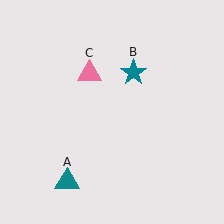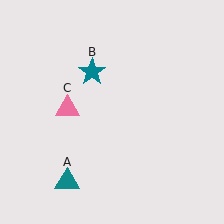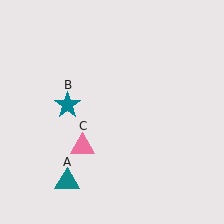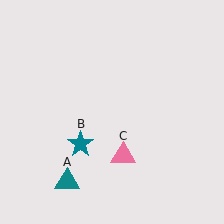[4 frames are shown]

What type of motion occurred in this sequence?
The teal star (object B), pink triangle (object C) rotated counterclockwise around the center of the scene.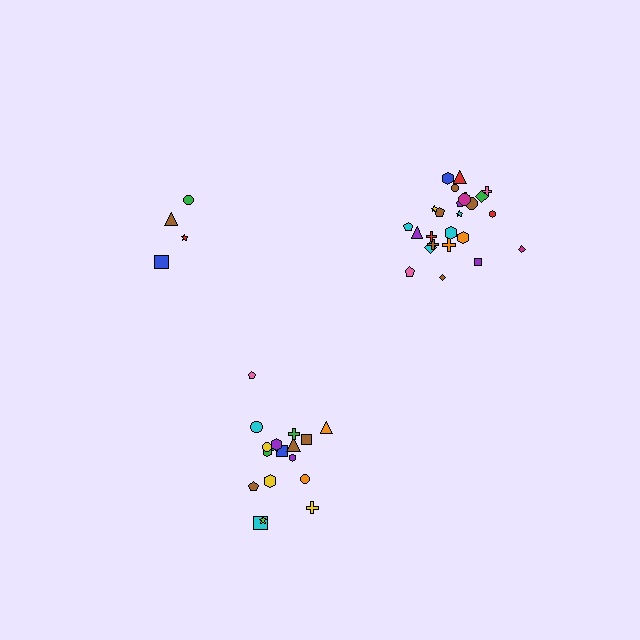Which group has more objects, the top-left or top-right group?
The top-right group.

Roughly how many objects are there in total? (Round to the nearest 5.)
Roughly 45 objects in total.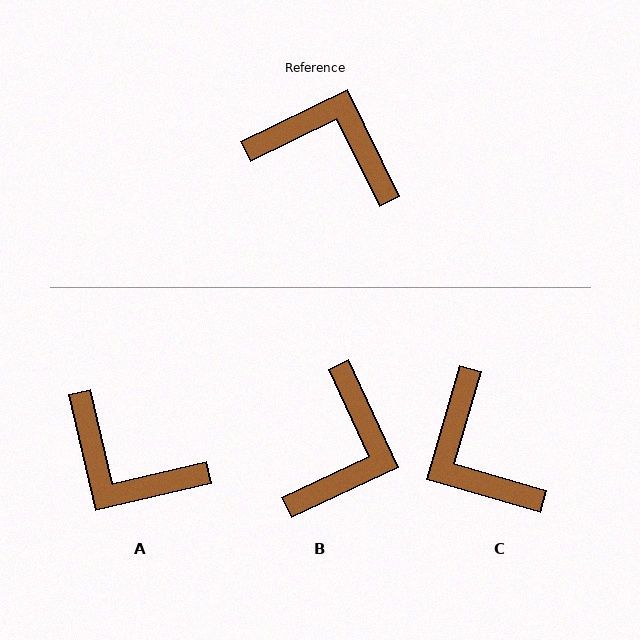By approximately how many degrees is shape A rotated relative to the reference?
Approximately 167 degrees counter-clockwise.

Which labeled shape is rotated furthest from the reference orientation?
A, about 167 degrees away.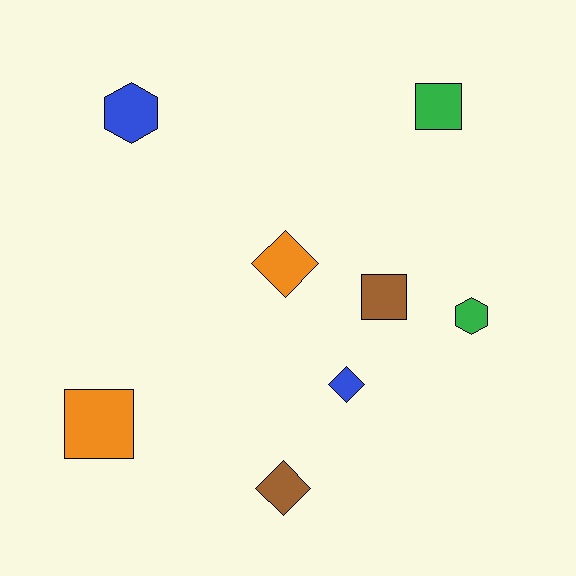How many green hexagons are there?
There is 1 green hexagon.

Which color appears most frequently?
Green, with 2 objects.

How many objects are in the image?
There are 8 objects.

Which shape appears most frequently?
Square, with 3 objects.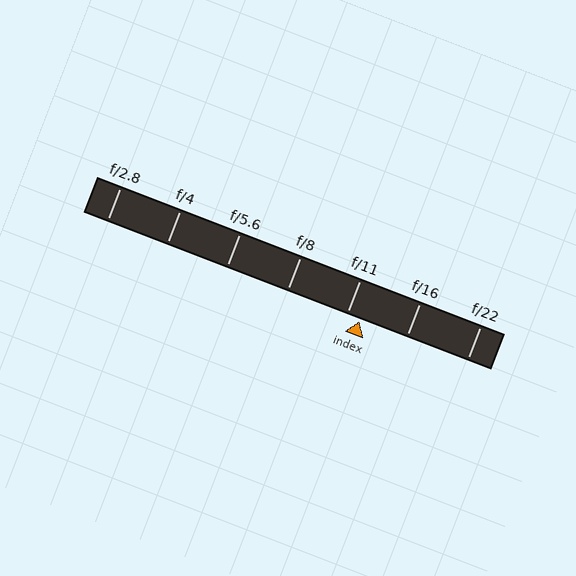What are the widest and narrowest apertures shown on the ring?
The widest aperture shown is f/2.8 and the narrowest is f/22.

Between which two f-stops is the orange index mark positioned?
The index mark is between f/11 and f/16.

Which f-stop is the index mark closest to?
The index mark is closest to f/11.